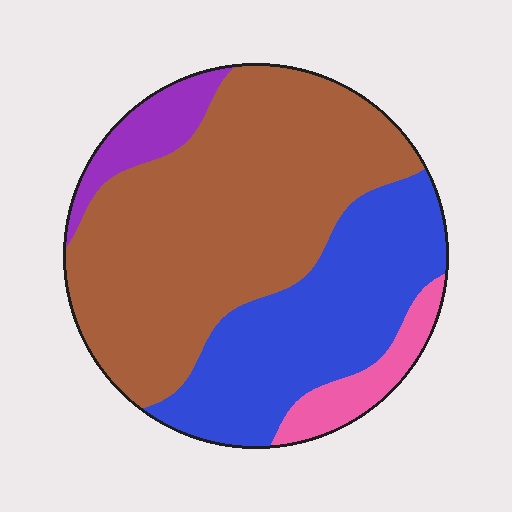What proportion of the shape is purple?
Purple takes up about one tenth (1/10) of the shape.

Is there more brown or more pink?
Brown.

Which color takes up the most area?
Brown, at roughly 55%.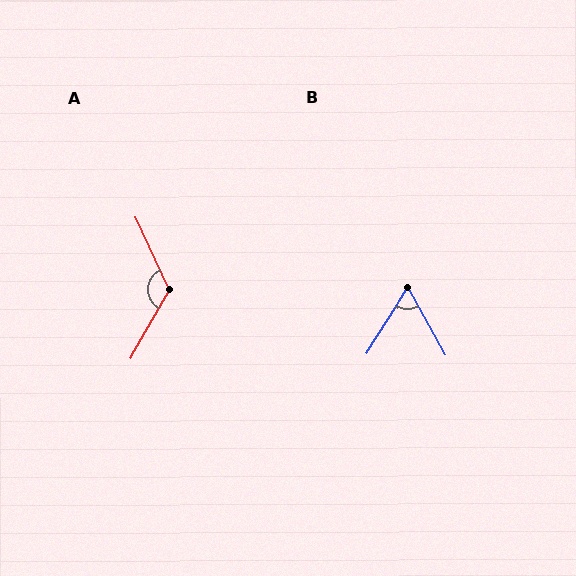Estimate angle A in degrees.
Approximately 126 degrees.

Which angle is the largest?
A, at approximately 126 degrees.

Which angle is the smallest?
B, at approximately 61 degrees.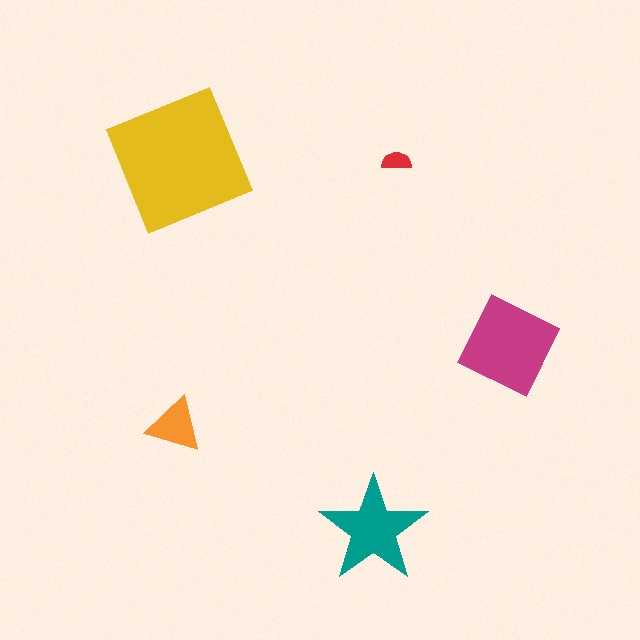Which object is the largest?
The yellow square.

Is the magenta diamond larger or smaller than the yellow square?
Smaller.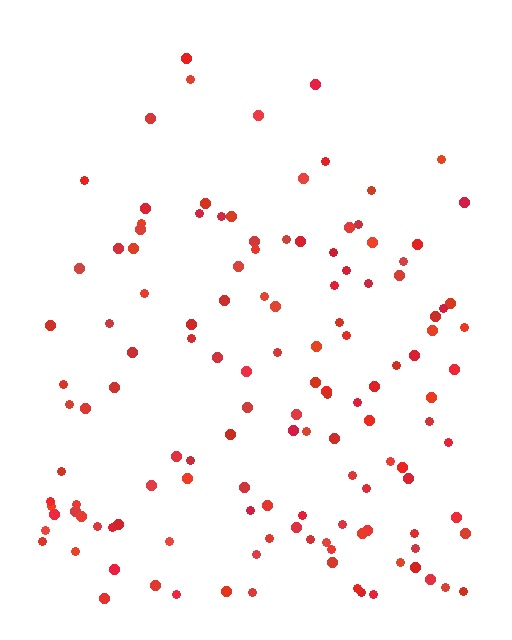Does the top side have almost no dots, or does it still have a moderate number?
Still a moderate number, just noticeably fewer than the bottom.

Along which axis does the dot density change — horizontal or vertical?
Vertical.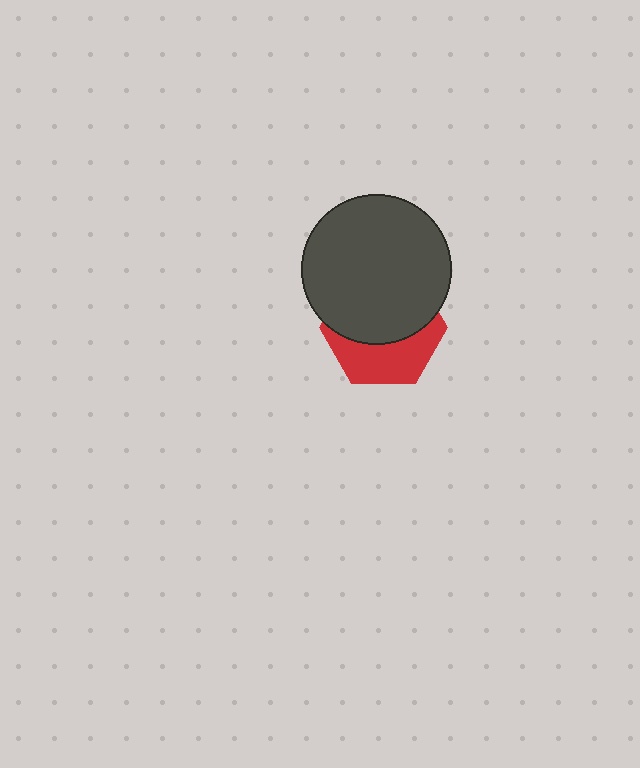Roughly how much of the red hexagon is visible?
A small part of it is visible (roughly 41%).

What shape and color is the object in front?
The object in front is a dark gray circle.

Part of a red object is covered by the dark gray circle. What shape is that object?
It is a hexagon.